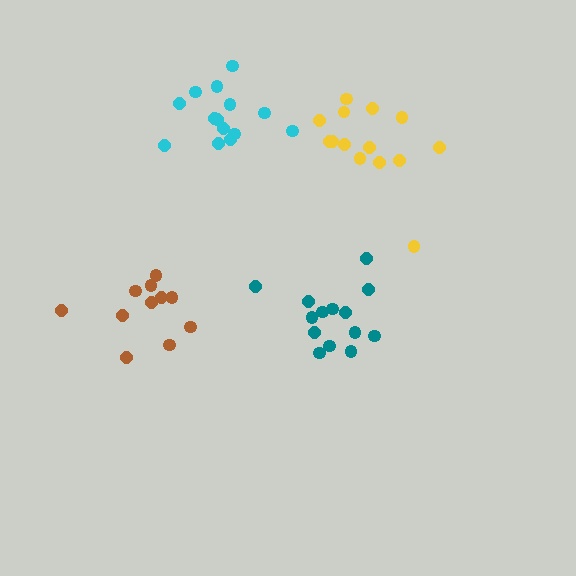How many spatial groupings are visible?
There are 4 spatial groupings.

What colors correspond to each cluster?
The clusters are colored: brown, teal, yellow, cyan.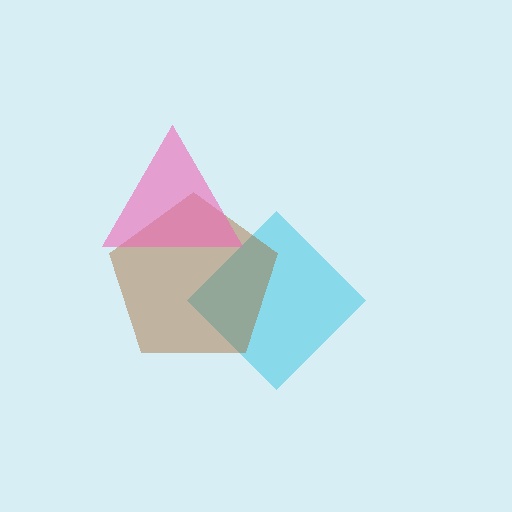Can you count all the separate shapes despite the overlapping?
Yes, there are 3 separate shapes.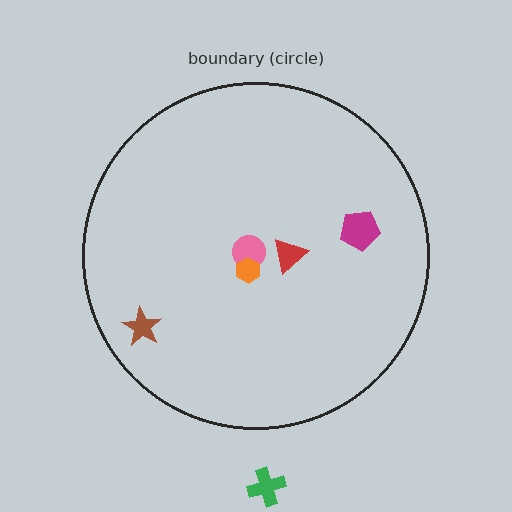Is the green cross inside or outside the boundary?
Outside.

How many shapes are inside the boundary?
5 inside, 1 outside.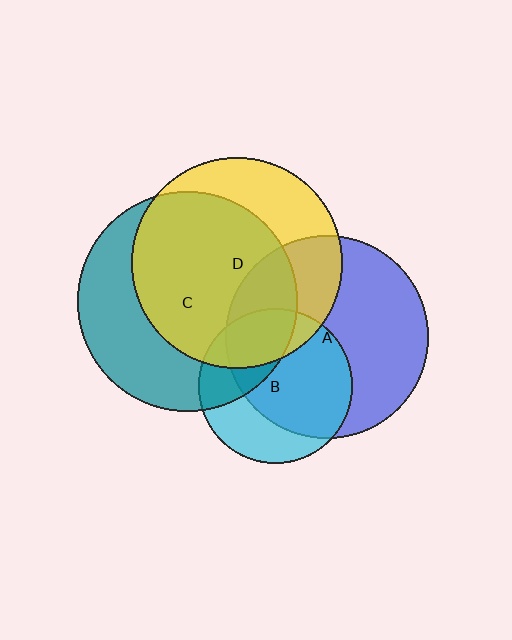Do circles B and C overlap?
Yes.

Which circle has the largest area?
Circle C (teal).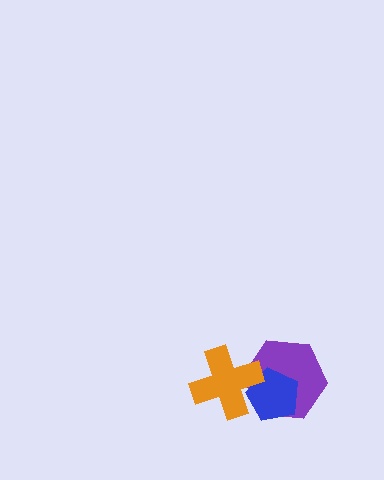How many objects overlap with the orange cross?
2 objects overlap with the orange cross.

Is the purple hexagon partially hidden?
Yes, it is partially covered by another shape.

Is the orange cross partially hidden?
No, no other shape covers it.